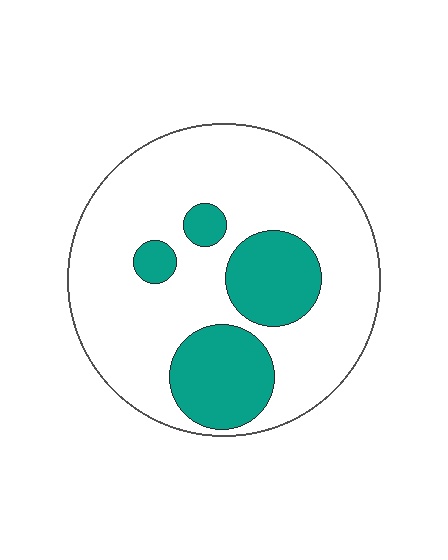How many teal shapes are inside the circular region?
4.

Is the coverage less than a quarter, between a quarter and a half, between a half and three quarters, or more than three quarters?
Less than a quarter.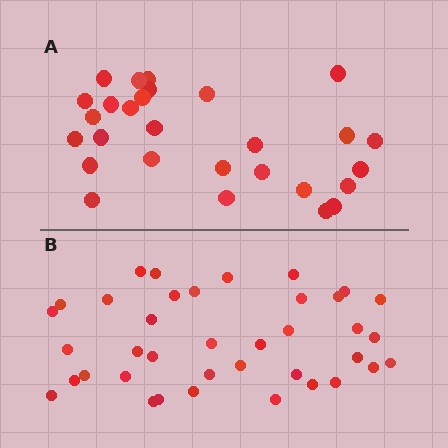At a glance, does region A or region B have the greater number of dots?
Region B (the bottom region) has more dots.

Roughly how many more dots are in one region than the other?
Region B has roughly 10 or so more dots than region A.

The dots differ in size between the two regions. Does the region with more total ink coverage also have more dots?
No. Region A has more total ink coverage because its dots are larger, but region B actually contains more individual dots. Total area can be misleading — the number of items is what matters here.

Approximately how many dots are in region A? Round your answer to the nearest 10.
About 30 dots. (The exact count is 28, which rounds to 30.)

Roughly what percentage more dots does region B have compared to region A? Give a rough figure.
About 35% more.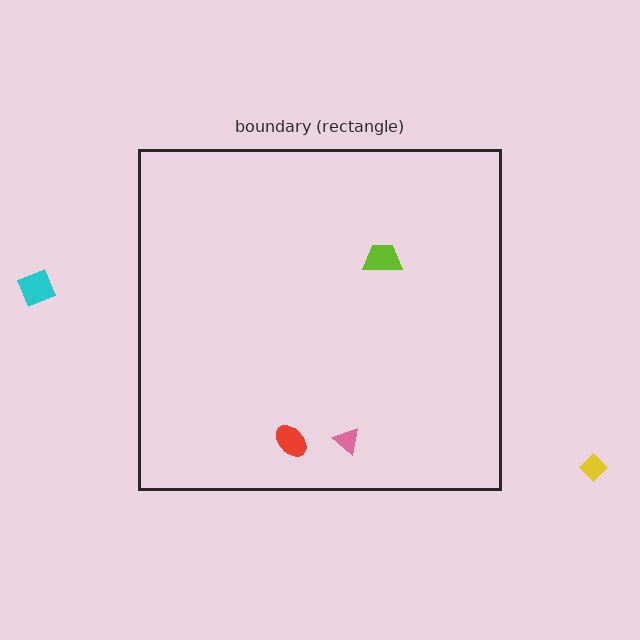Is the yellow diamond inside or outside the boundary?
Outside.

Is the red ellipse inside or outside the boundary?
Inside.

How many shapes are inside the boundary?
3 inside, 2 outside.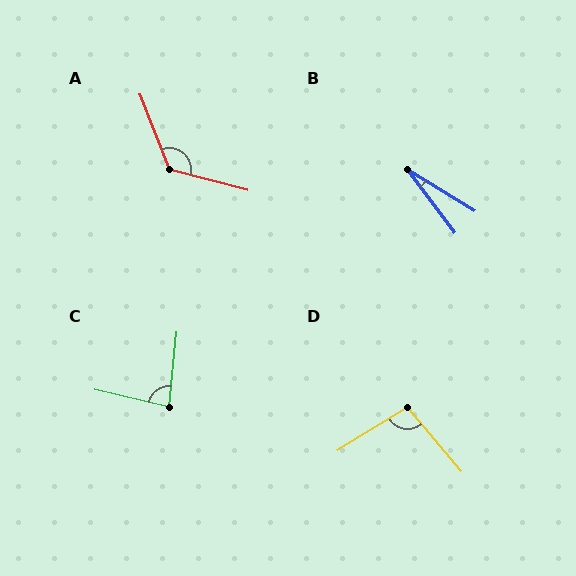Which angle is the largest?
A, at approximately 126 degrees.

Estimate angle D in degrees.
Approximately 98 degrees.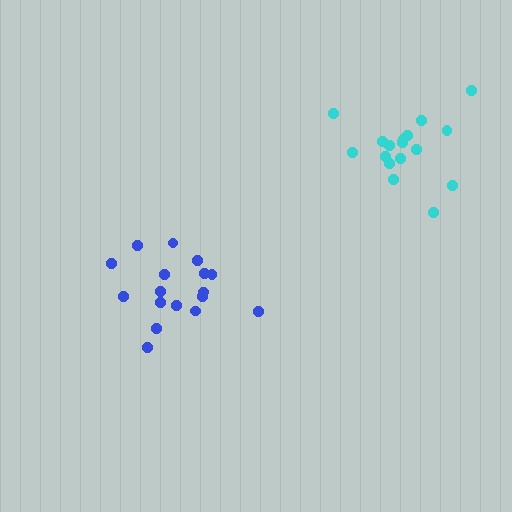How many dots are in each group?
Group 1: 17 dots, Group 2: 17 dots (34 total).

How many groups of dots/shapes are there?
There are 2 groups.